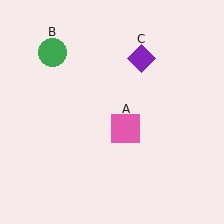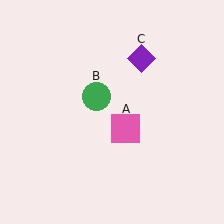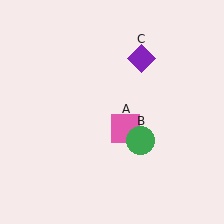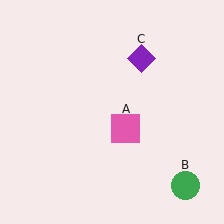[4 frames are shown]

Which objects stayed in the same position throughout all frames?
Pink square (object A) and purple diamond (object C) remained stationary.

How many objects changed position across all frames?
1 object changed position: green circle (object B).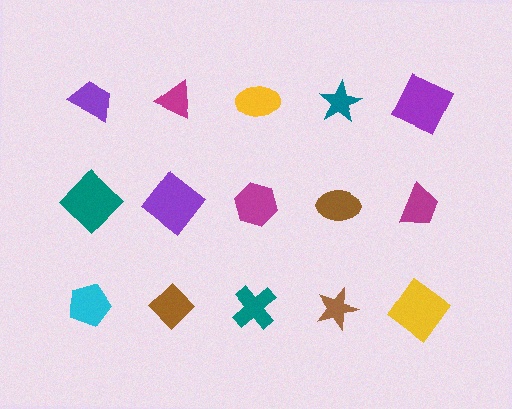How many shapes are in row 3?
5 shapes.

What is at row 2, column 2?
A purple diamond.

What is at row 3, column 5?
A yellow diamond.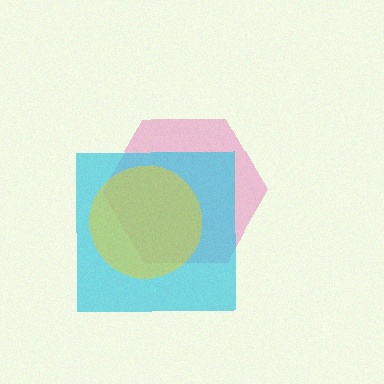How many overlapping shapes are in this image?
There are 3 overlapping shapes in the image.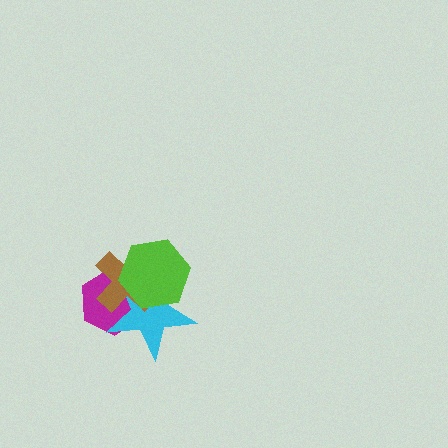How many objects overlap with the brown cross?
3 objects overlap with the brown cross.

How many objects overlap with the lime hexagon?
3 objects overlap with the lime hexagon.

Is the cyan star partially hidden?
Yes, it is partially covered by another shape.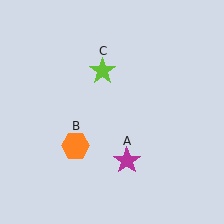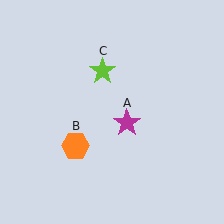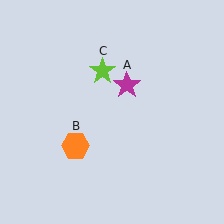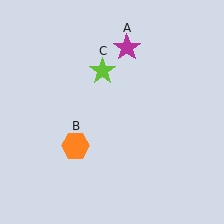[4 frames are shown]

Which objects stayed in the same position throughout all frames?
Orange hexagon (object B) and lime star (object C) remained stationary.